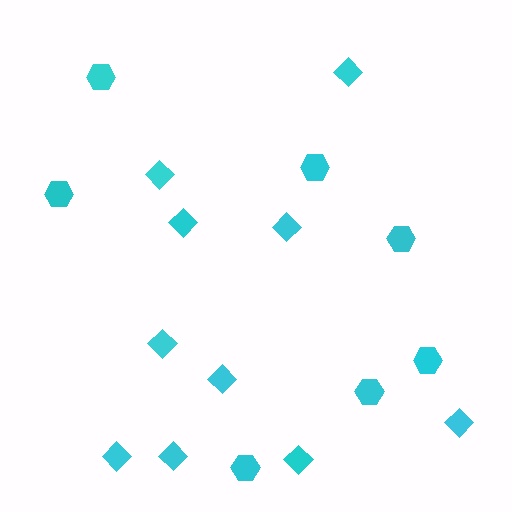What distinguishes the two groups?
There are 2 groups: one group of hexagons (7) and one group of diamonds (10).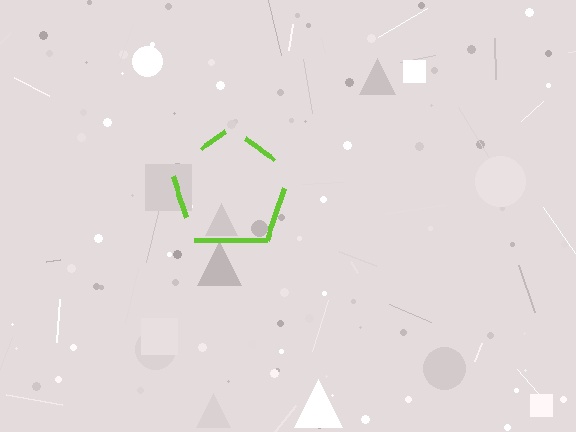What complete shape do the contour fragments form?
The contour fragments form a pentagon.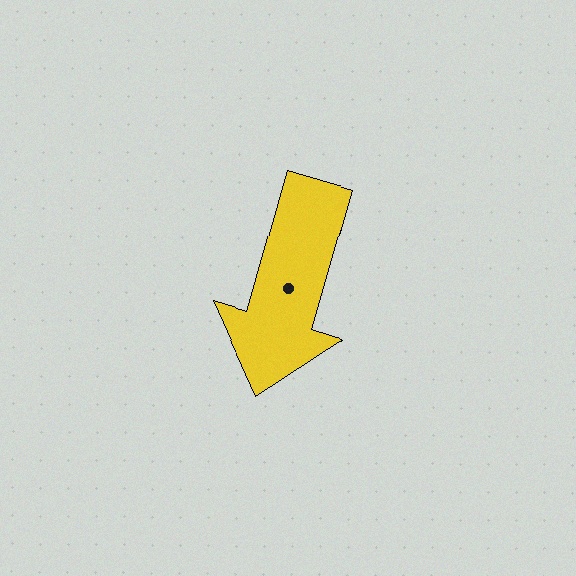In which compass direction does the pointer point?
South.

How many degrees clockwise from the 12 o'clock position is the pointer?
Approximately 196 degrees.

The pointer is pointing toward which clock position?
Roughly 7 o'clock.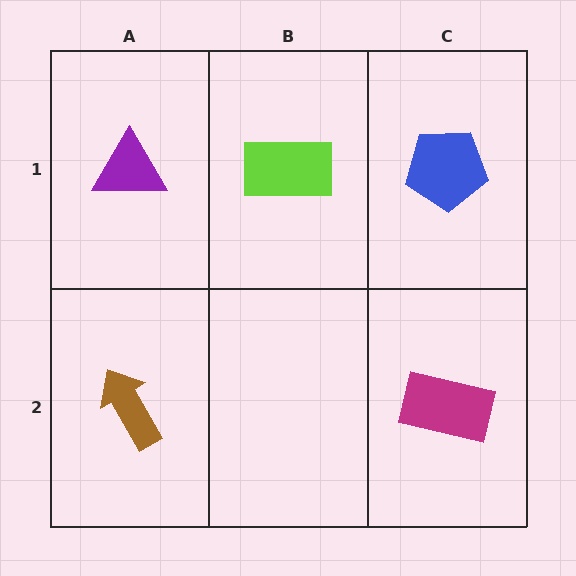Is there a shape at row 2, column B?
No, that cell is empty.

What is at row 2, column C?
A magenta rectangle.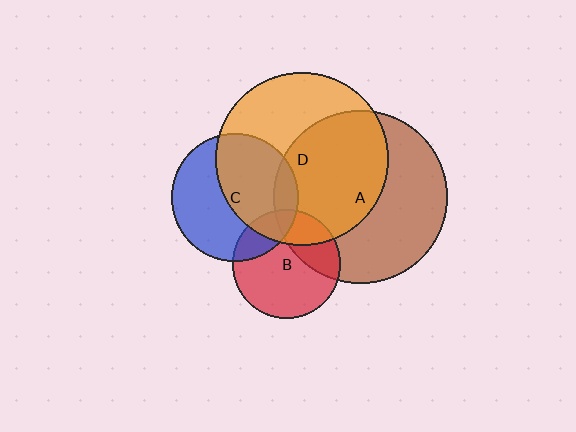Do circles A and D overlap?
Yes.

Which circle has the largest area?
Circle A (brown).